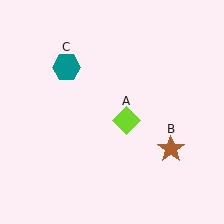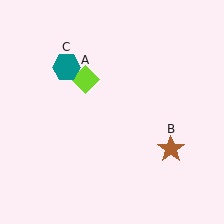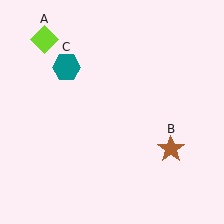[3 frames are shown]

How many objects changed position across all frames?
1 object changed position: lime diamond (object A).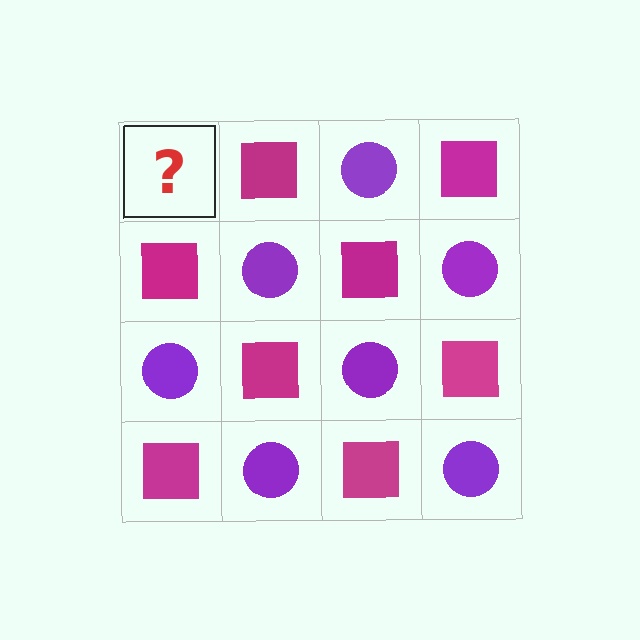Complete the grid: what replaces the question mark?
The question mark should be replaced with a purple circle.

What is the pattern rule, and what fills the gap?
The rule is that it alternates purple circle and magenta square in a checkerboard pattern. The gap should be filled with a purple circle.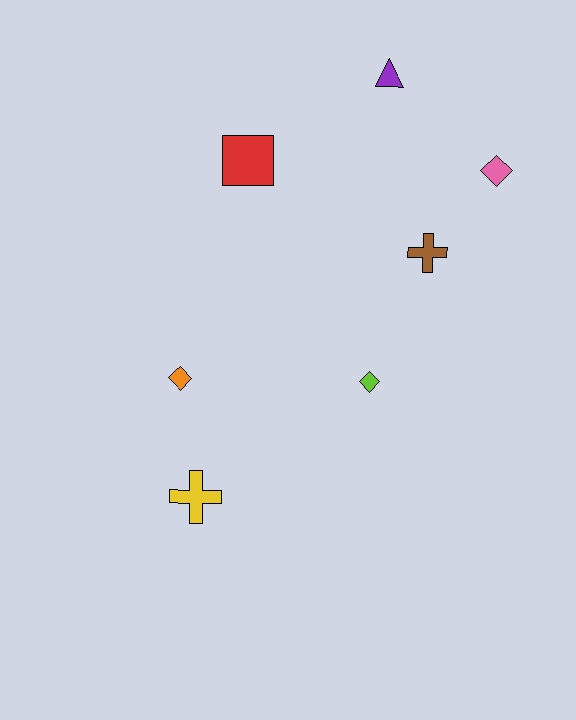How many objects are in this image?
There are 7 objects.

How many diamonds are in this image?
There are 3 diamonds.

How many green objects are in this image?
There are no green objects.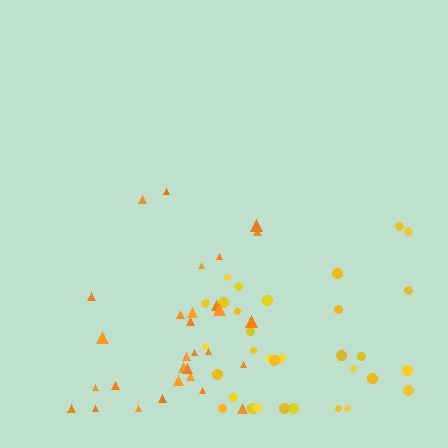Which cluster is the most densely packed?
Yellow.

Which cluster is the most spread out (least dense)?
Orange.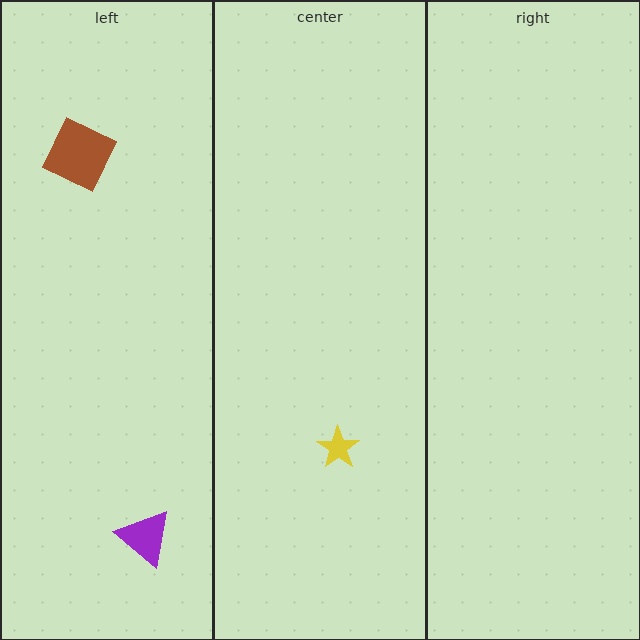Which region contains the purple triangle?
The left region.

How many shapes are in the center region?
1.